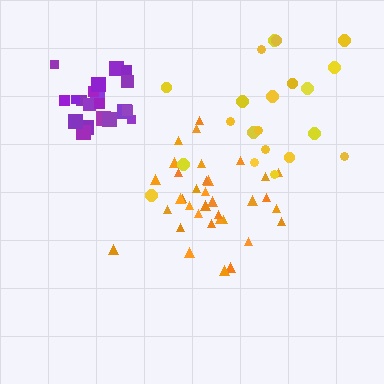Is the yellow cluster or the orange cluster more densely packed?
Orange.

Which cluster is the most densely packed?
Purple.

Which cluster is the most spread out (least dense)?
Yellow.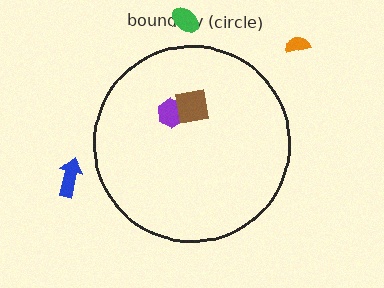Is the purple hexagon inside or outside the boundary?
Inside.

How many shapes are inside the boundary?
2 inside, 3 outside.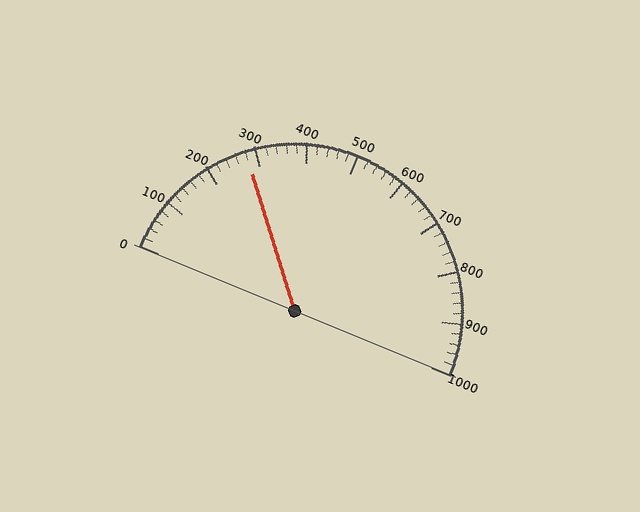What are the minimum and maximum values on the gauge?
The gauge ranges from 0 to 1000.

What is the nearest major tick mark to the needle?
The nearest major tick mark is 300.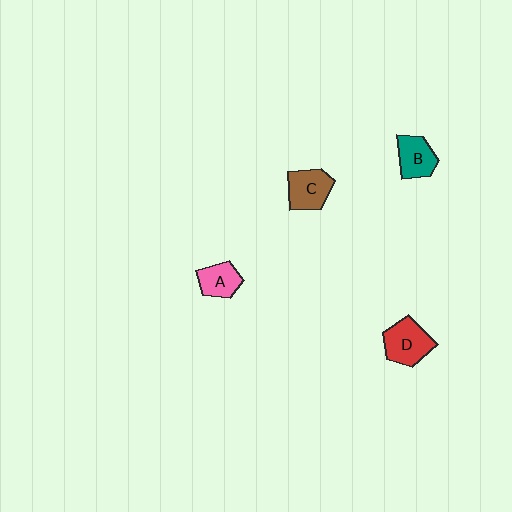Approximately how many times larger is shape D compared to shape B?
Approximately 1.3 times.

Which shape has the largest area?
Shape D (red).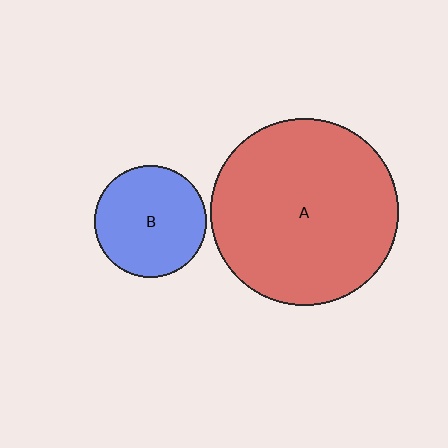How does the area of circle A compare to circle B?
Approximately 2.8 times.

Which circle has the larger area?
Circle A (red).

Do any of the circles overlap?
No, none of the circles overlap.